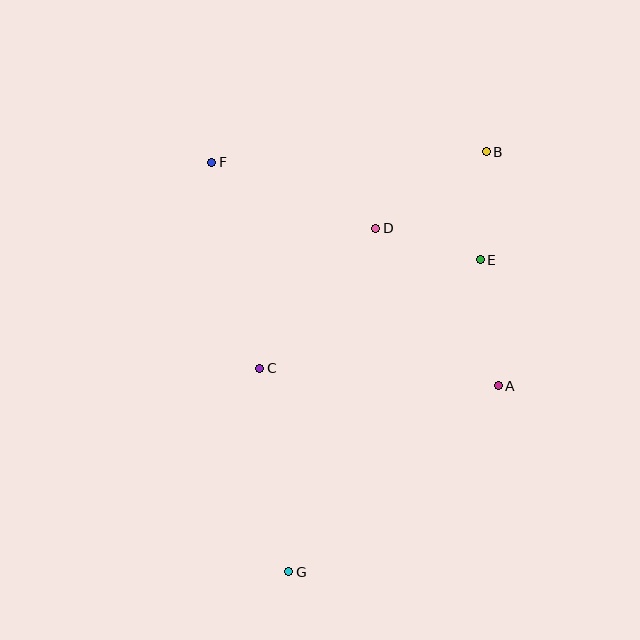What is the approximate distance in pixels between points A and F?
The distance between A and F is approximately 364 pixels.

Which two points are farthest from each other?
Points B and G are farthest from each other.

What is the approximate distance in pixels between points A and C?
The distance between A and C is approximately 240 pixels.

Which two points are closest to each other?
Points B and E are closest to each other.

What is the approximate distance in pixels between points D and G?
The distance between D and G is approximately 355 pixels.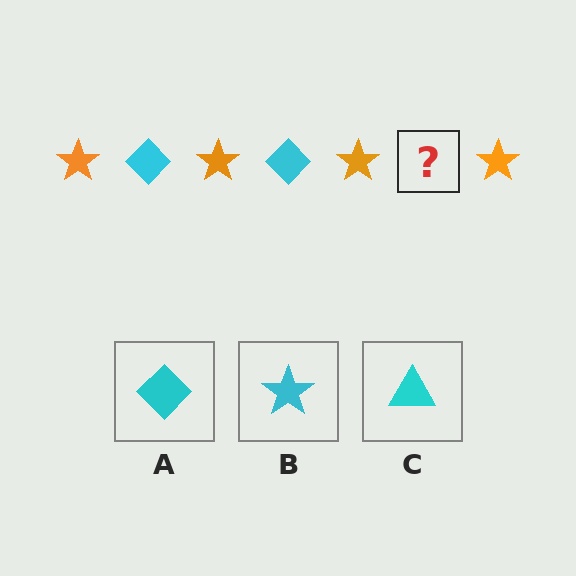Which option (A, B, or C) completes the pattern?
A.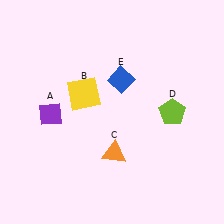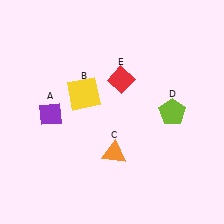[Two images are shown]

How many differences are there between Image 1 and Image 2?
There is 1 difference between the two images.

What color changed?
The diamond (E) changed from blue in Image 1 to red in Image 2.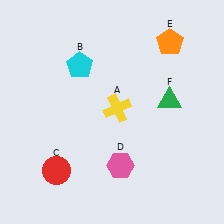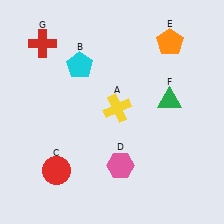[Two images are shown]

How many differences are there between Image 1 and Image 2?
There is 1 difference between the two images.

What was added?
A red cross (G) was added in Image 2.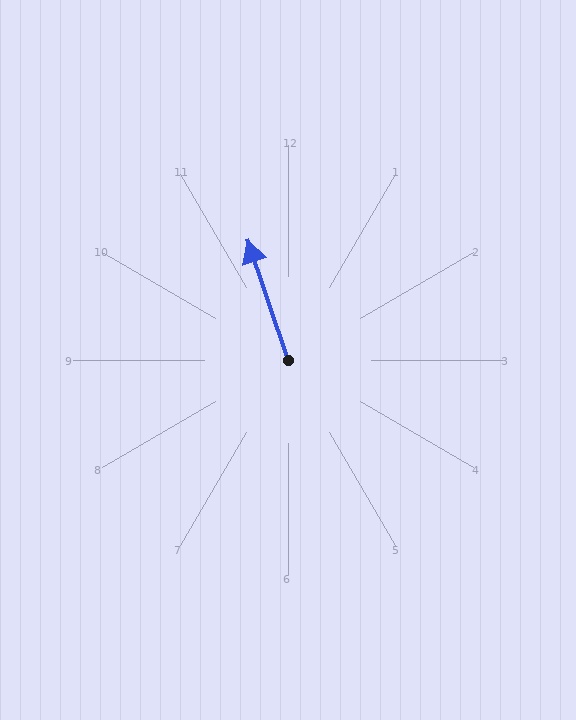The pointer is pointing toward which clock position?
Roughly 11 o'clock.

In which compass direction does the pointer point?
North.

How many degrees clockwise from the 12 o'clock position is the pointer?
Approximately 341 degrees.